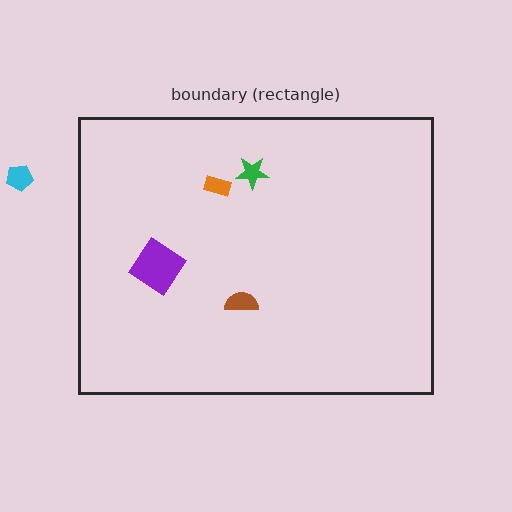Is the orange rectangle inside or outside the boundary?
Inside.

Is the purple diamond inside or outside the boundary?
Inside.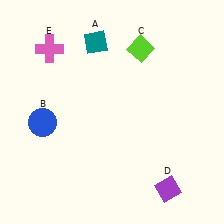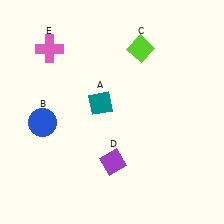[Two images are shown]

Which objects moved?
The objects that moved are: the teal diamond (A), the purple diamond (D).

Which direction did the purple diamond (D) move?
The purple diamond (D) moved left.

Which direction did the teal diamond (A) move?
The teal diamond (A) moved down.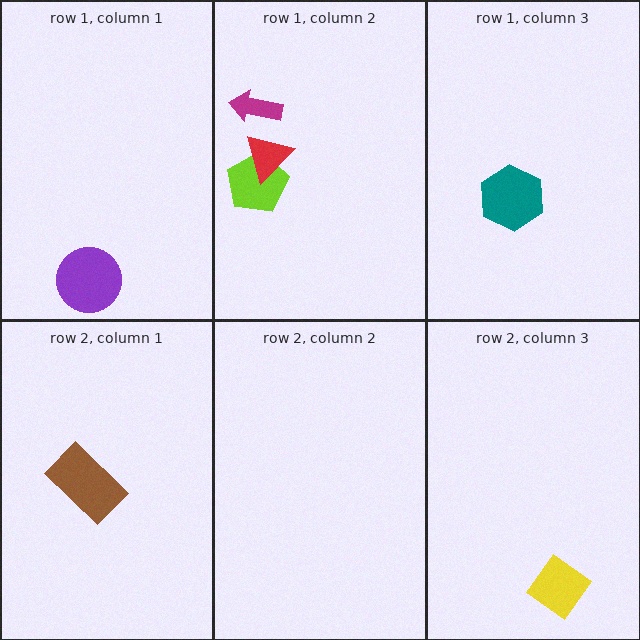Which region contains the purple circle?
The row 1, column 1 region.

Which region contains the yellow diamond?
The row 2, column 3 region.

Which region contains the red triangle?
The row 1, column 2 region.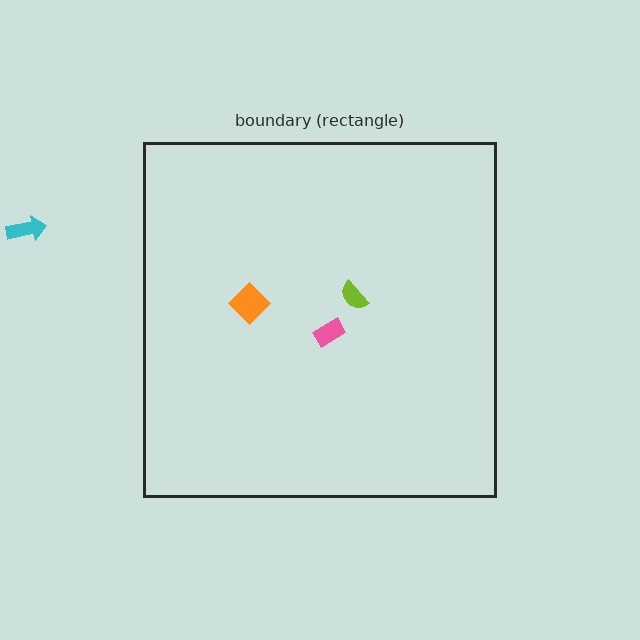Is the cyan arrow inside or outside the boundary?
Outside.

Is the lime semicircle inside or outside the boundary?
Inside.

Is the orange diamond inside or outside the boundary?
Inside.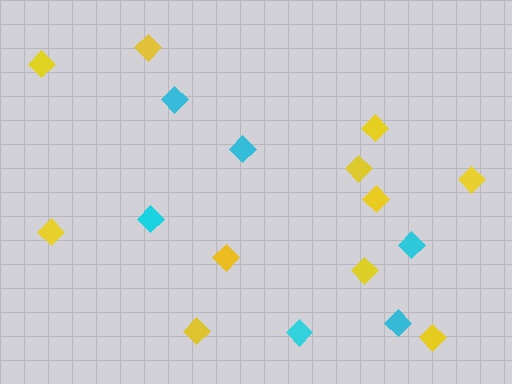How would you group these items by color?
There are 2 groups: one group of cyan diamonds (6) and one group of yellow diamonds (11).